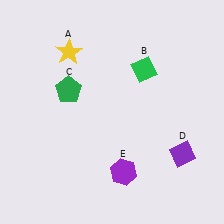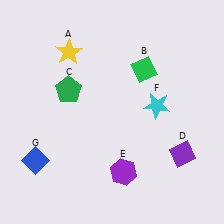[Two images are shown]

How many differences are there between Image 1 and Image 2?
There are 2 differences between the two images.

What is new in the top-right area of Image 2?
A cyan star (F) was added in the top-right area of Image 2.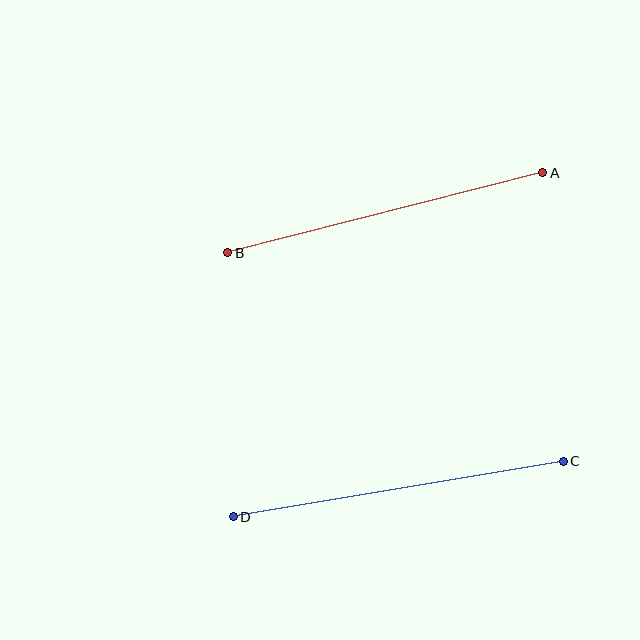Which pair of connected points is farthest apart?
Points C and D are farthest apart.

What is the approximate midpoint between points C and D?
The midpoint is at approximately (398, 489) pixels.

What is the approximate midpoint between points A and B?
The midpoint is at approximately (385, 213) pixels.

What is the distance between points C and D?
The distance is approximately 334 pixels.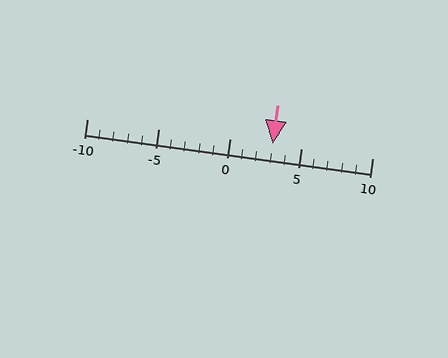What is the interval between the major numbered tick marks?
The major tick marks are spaced 5 units apart.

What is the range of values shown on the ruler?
The ruler shows values from -10 to 10.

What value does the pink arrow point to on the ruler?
The pink arrow points to approximately 3.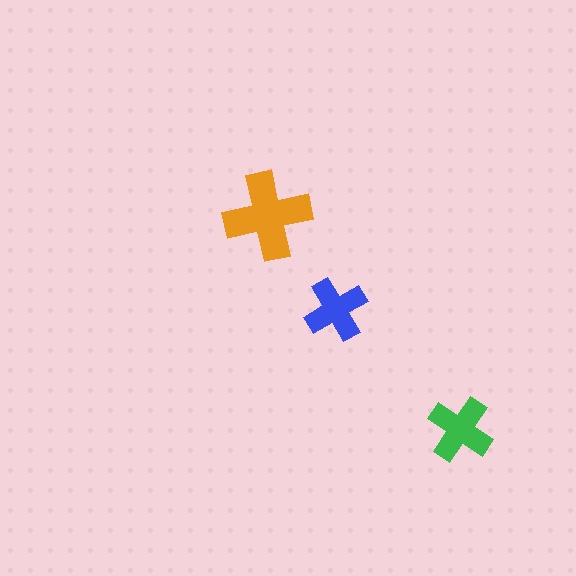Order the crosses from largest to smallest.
the orange one, the green one, the blue one.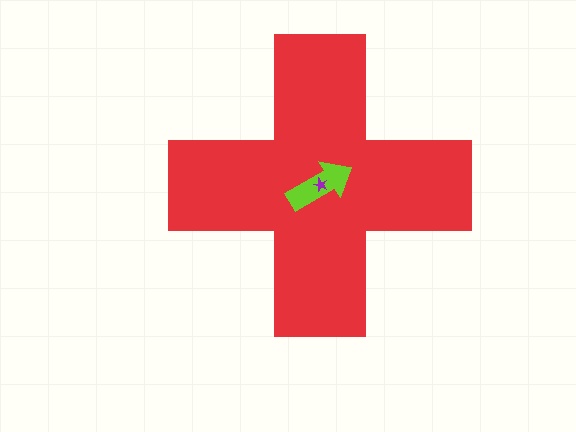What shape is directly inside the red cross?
The lime arrow.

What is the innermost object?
The purple star.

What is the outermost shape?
The red cross.